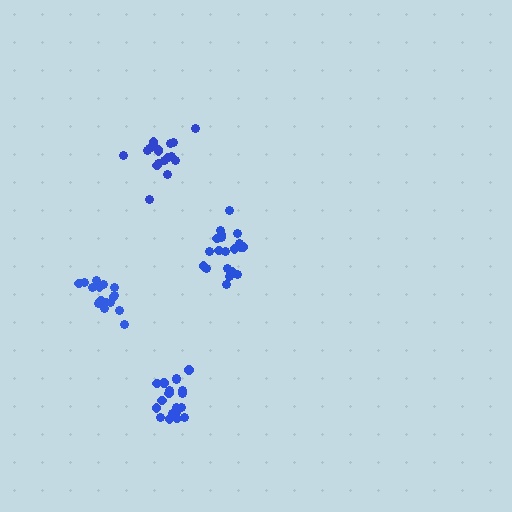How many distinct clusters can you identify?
There are 4 distinct clusters.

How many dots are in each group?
Group 1: 20 dots, Group 2: 19 dots, Group 3: 19 dots, Group 4: 16 dots (74 total).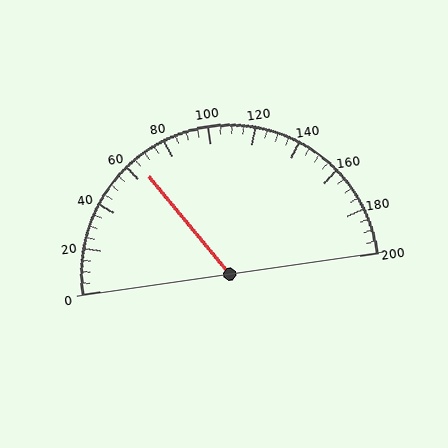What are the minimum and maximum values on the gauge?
The gauge ranges from 0 to 200.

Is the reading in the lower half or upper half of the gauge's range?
The reading is in the lower half of the range (0 to 200).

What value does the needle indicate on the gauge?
The needle indicates approximately 65.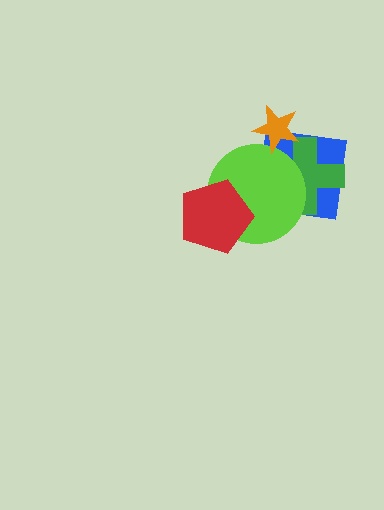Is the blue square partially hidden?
Yes, it is partially covered by another shape.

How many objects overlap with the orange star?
2 objects overlap with the orange star.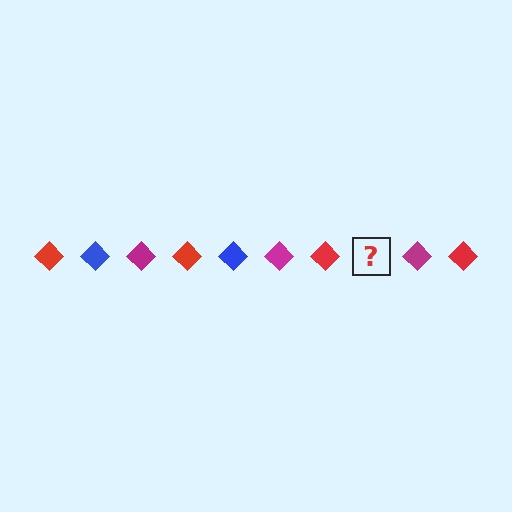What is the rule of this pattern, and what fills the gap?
The rule is that the pattern cycles through red, blue, magenta diamonds. The gap should be filled with a blue diamond.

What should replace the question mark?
The question mark should be replaced with a blue diamond.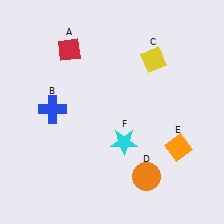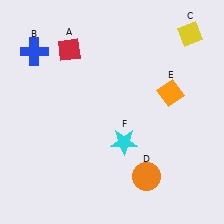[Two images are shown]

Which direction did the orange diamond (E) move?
The orange diamond (E) moved up.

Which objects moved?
The objects that moved are: the blue cross (B), the yellow diamond (C), the orange diamond (E).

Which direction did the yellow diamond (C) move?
The yellow diamond (C) moved right.